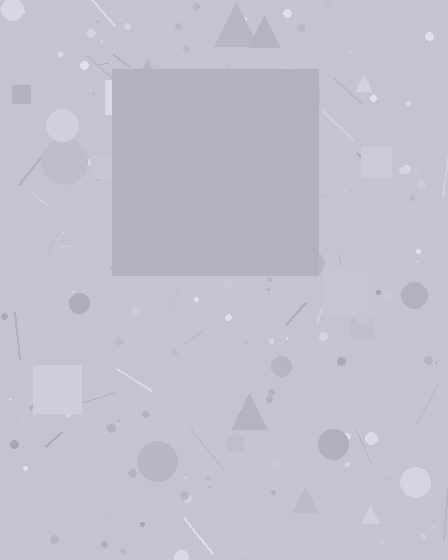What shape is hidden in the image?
A square is hidden in the image.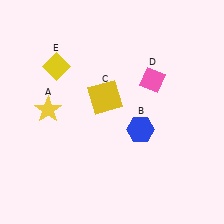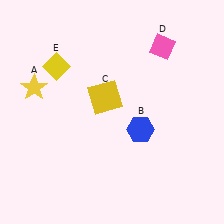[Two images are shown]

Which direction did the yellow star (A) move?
The yellow star (A) moved up.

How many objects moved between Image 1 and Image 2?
2 objects moved between the two images.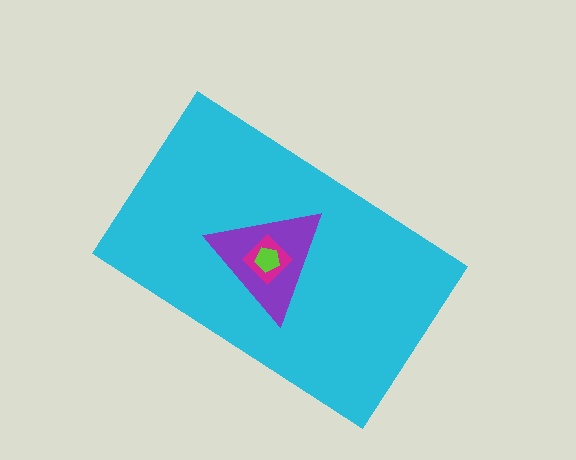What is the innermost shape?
The lime pentagon.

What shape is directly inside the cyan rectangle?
The purple triangle.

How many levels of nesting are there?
4.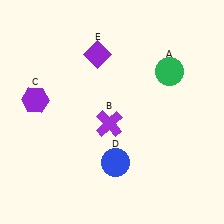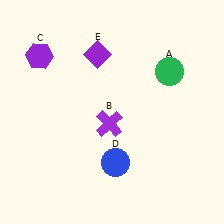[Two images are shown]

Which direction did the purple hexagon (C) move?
The purple hexagon (C) moved up.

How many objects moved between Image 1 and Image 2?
1 object moved between the two images.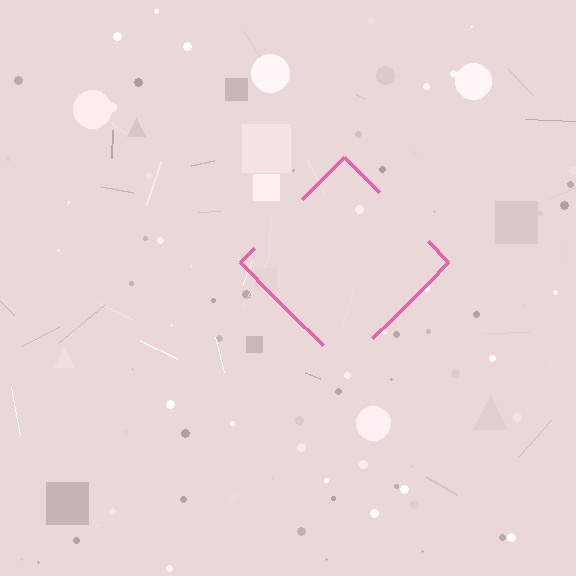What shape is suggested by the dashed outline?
The dashed outline suggests a diamond.